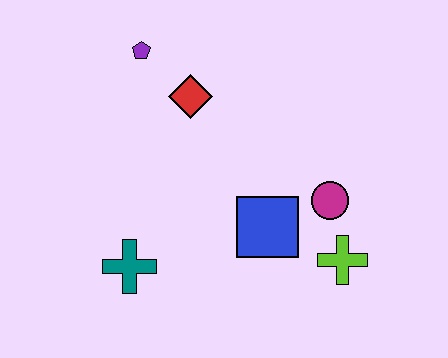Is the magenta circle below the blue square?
No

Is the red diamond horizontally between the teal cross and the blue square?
Yes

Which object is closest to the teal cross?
The blue square is closest to the teal cross.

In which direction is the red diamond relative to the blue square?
The red diamond is above the blue square.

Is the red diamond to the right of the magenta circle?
No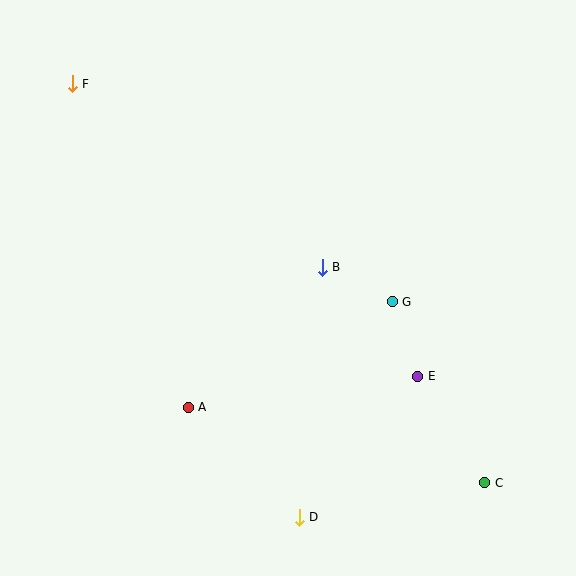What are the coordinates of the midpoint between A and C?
The midpoint between A and C is at (336, 445).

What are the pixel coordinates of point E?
Point E is at (417, 376).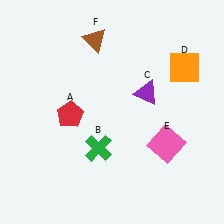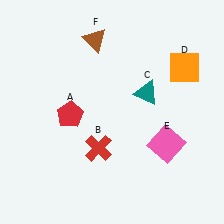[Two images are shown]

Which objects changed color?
B changed from green to red. C changed from purple to teal.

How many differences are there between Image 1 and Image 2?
There are 2 differences between the two images.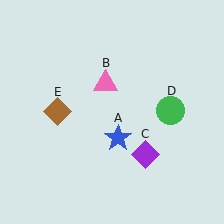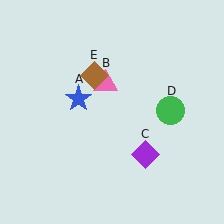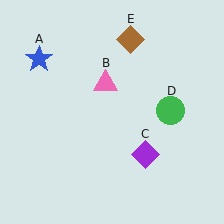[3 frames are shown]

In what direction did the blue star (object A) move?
The blue star (object A) moved up and to the left.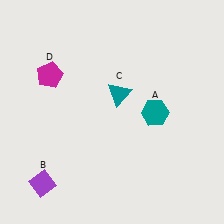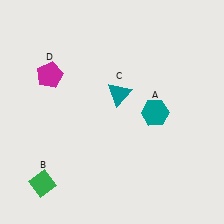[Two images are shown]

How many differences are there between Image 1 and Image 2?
There is 1 difference between the two images.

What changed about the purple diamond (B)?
In Image 1, B is purple. In Image 2, it changed to green.